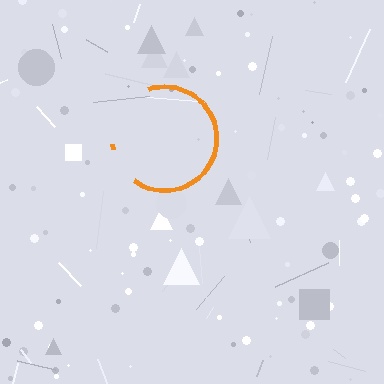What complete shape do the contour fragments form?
The contour fragments form a circle.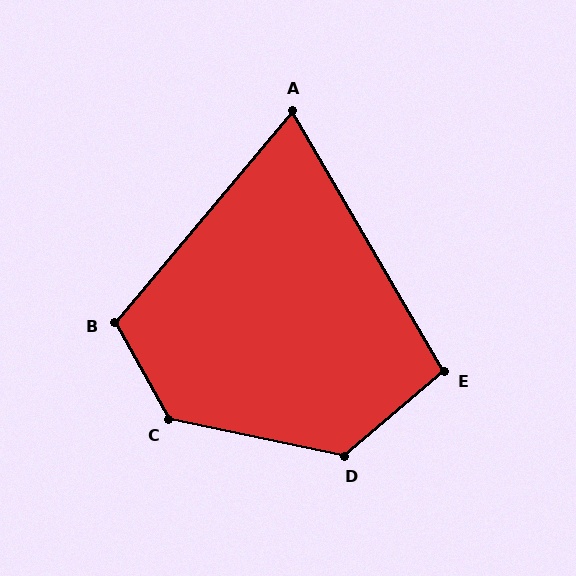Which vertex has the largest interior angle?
C, at approximately 131 degrees.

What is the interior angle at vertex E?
Approximately 100 degrees (obtuse).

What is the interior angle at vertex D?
Approximately 128 degrees (obtuse).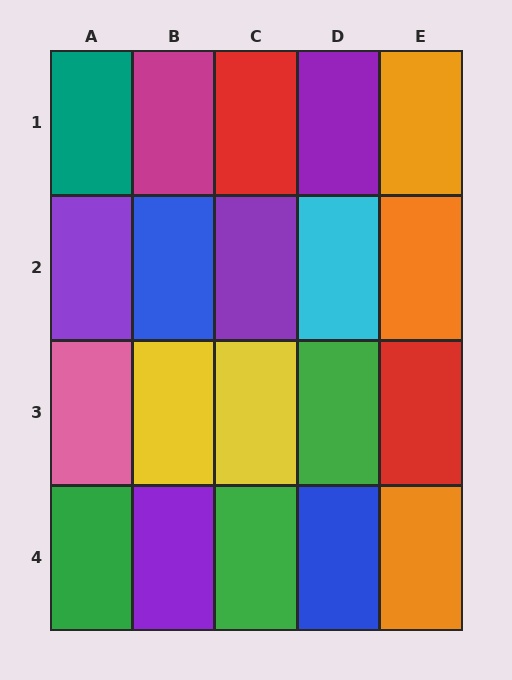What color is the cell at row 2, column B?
Blue.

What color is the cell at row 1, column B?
Magenta.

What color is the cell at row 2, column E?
Orange.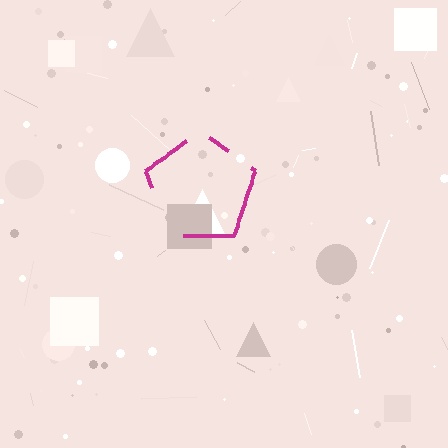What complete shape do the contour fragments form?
The contour fragments form a pentagon.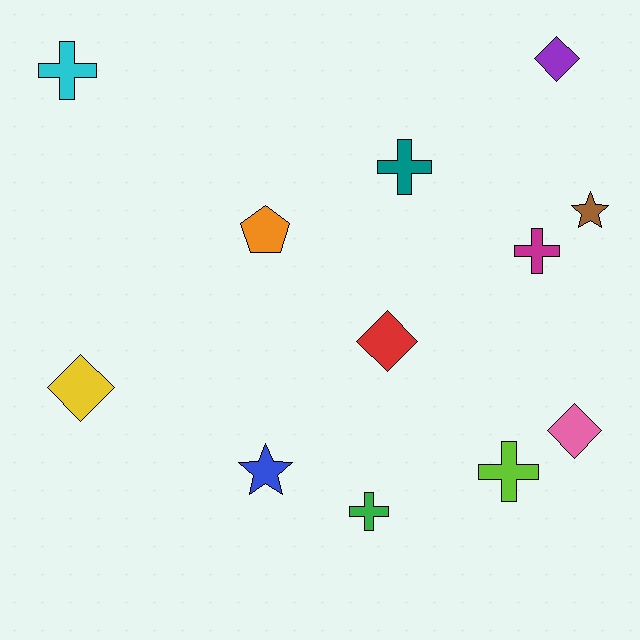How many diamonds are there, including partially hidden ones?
There are 4 diamonds.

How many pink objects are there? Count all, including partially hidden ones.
There is 1 pink object.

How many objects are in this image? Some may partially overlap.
There are 12 objects.